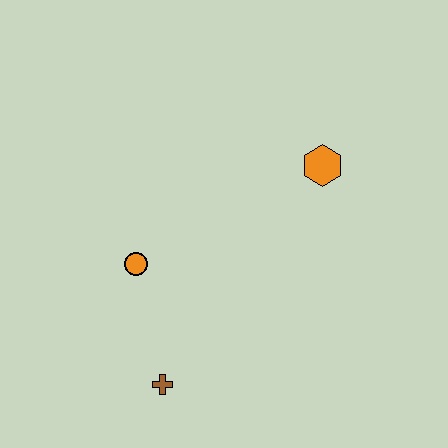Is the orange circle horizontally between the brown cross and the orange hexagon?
No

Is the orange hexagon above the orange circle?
Yes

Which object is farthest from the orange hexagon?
The brown cross is farthest from the orange hexagon.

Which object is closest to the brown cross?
The orange circle is closest to the brown cross.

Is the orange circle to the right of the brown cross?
No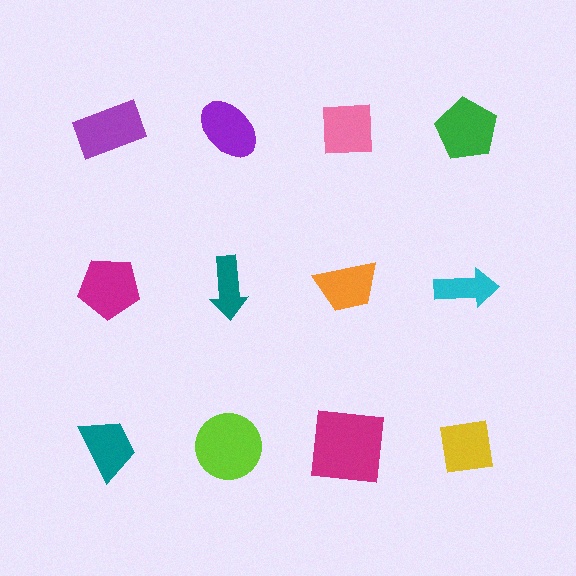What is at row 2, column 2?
A teal arrow.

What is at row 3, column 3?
A magenta square.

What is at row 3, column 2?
A lime circle.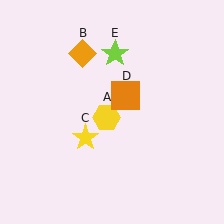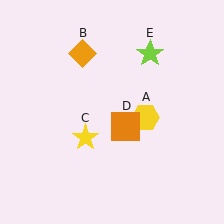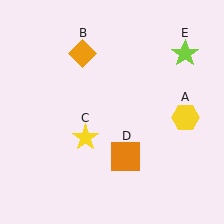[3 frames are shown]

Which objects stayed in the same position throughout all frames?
Orange diamond (object B) and yellow star (object C) remained stationary.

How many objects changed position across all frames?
3 objects changed position: yellow hexagon (object A), orange square (object D), lime star (object E).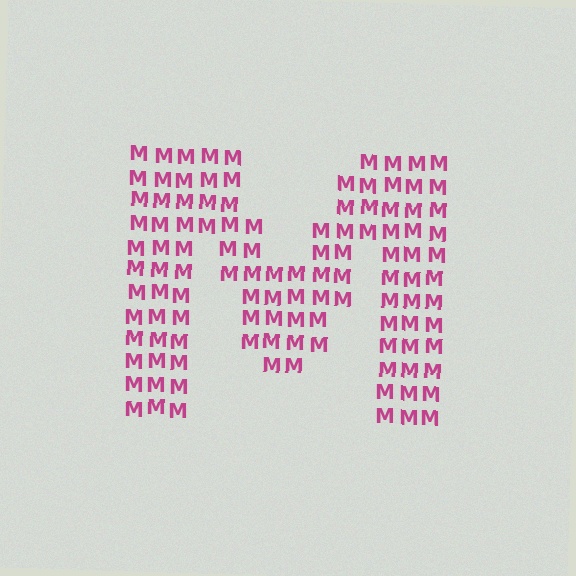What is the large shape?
The large shape is the letter M.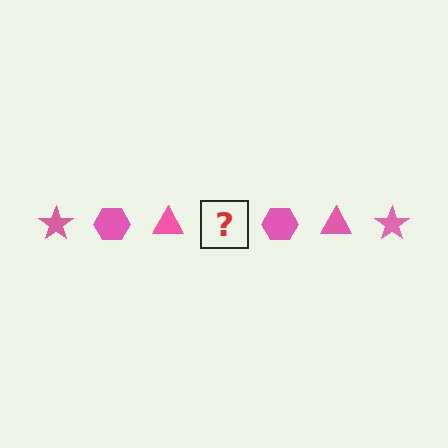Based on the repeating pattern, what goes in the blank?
The blank should be a pink star.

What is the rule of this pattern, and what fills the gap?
The rule is that the pattern cycles through star, hexagon, triangle shapes in pink. The gap should be filled with a pink star.